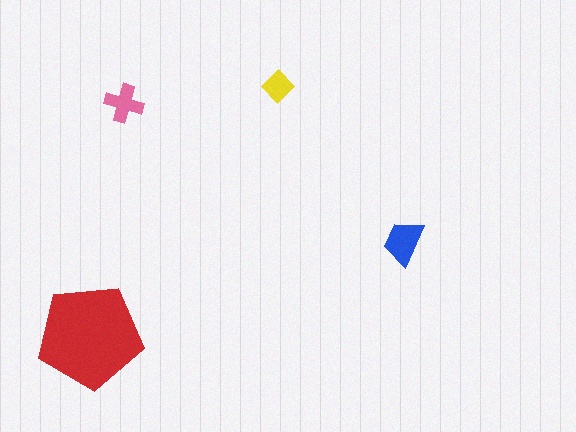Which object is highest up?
The yellow diamond is topmost.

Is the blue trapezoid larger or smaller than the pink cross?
Larger.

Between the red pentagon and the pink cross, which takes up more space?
The red pentagon.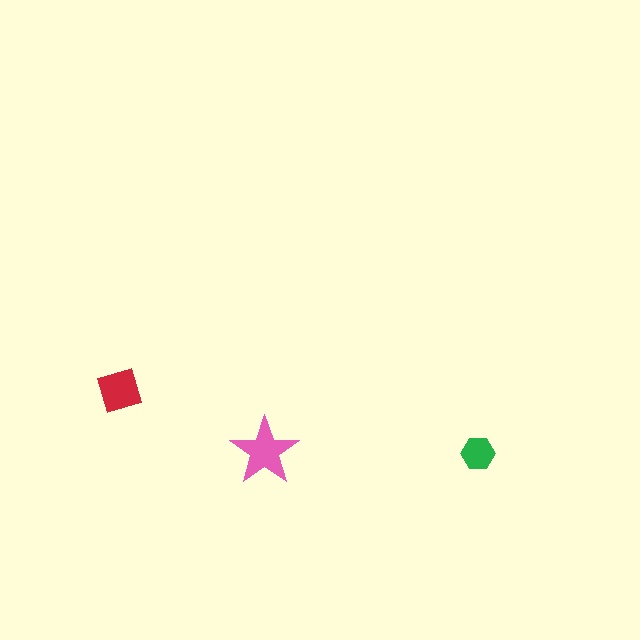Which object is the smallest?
The green hexagon.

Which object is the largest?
The pink star.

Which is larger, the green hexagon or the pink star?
The pink star.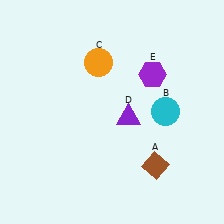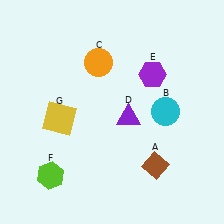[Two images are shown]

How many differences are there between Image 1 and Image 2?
There are 2 differences between the two images.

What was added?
A lime hexagon (F), a yellow square (G) were added in Image 2.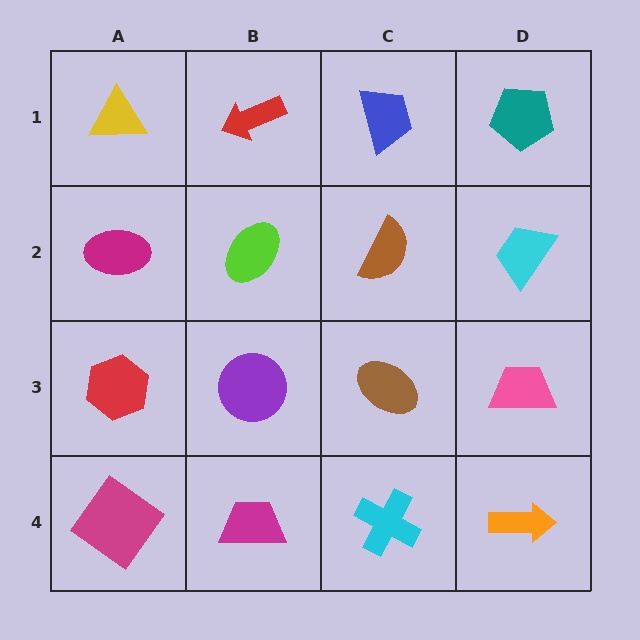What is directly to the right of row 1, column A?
A red arrow.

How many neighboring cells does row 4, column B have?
3.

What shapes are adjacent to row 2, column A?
A yellow triangle (row 1, column A), a red hexagon (row 3, column A), a lime ellipse (row 2, column B).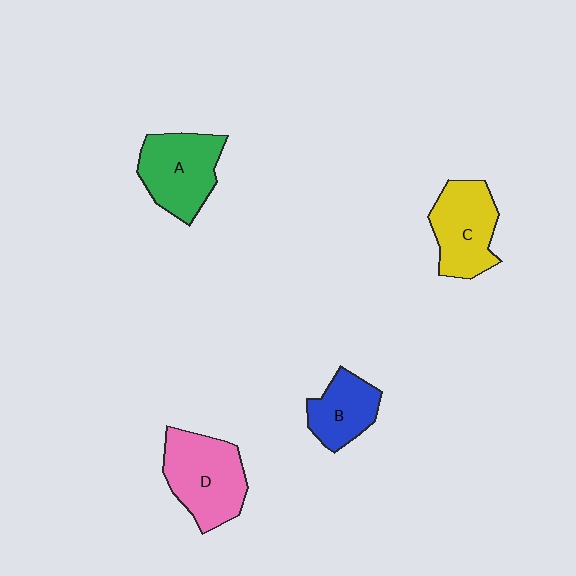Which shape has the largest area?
Shape D (pink).